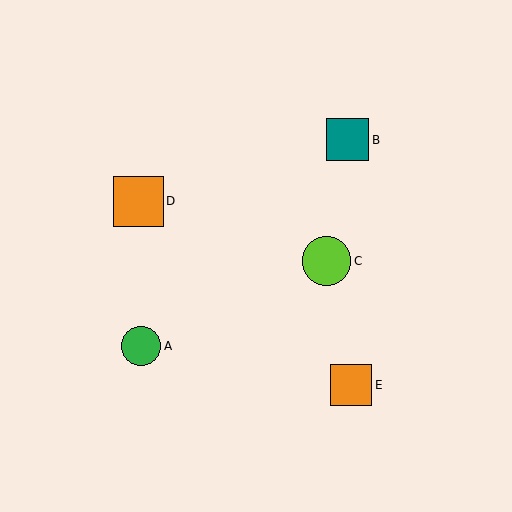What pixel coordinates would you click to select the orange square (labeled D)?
Click at (138, 201) to select the orange square D.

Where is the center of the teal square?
The center of the teal square is at (348, 140).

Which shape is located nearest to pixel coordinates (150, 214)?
The orange square (labeled D) at (138, 201) is nearest to that location.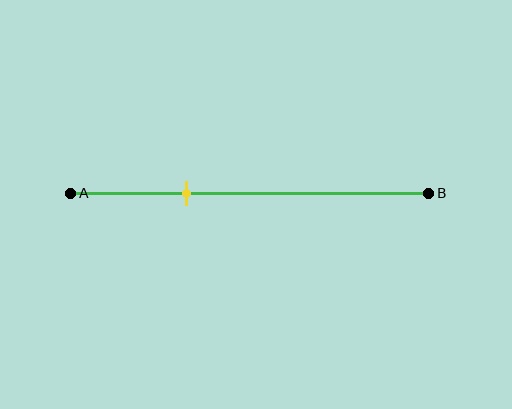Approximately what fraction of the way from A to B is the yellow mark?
The yellow mark is approximately 35% of the way from A to B.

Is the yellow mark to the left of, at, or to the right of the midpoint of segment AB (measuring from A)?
The yellow mark is to the left of the midpoint of segment AB.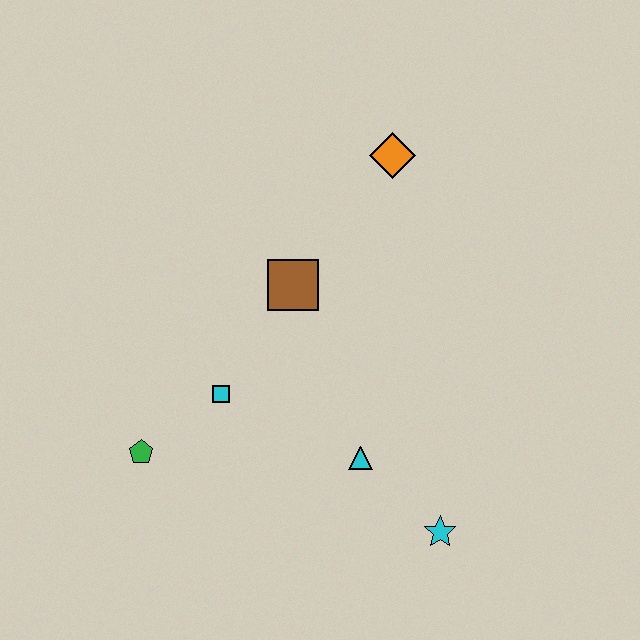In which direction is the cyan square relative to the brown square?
The cyan square is below the brown square.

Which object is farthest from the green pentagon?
The orange diamond is farthest from the green pentagon.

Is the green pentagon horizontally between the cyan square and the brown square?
No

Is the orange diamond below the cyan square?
No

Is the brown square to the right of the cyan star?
No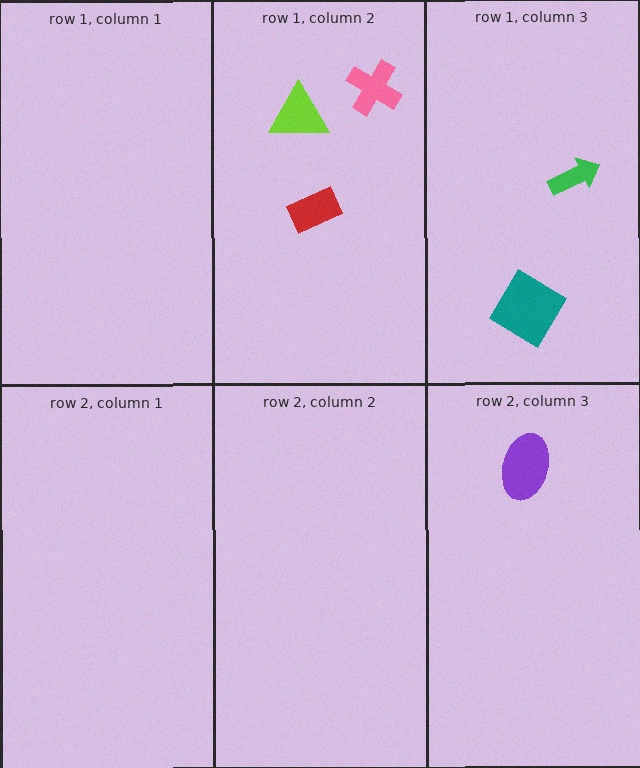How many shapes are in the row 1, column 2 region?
3.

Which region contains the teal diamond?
The row 1, column 3 region.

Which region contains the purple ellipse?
The row 2, column 3 region.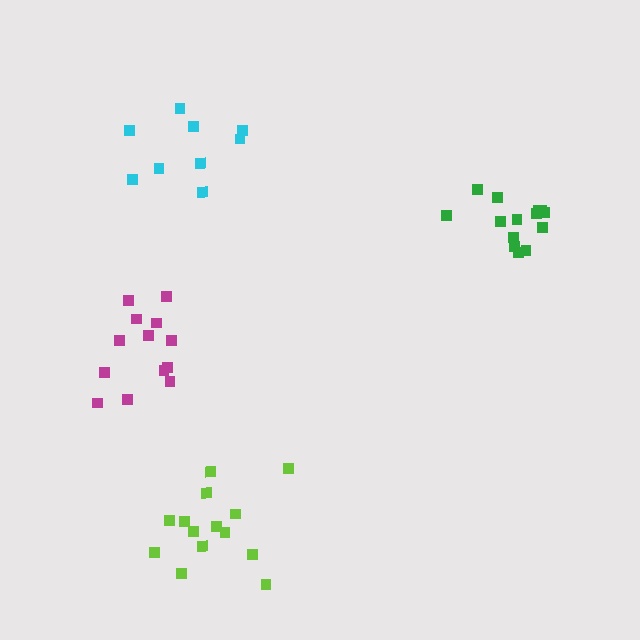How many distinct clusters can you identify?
There are 4 distinct clusters.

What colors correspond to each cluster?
The clusters are colored: lime, green, magenta, cyan.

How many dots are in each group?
Group 1: 14 dots, Group 2: 14 dots, Group 3: 13 dots, Group 4: 9 dots (50 total).